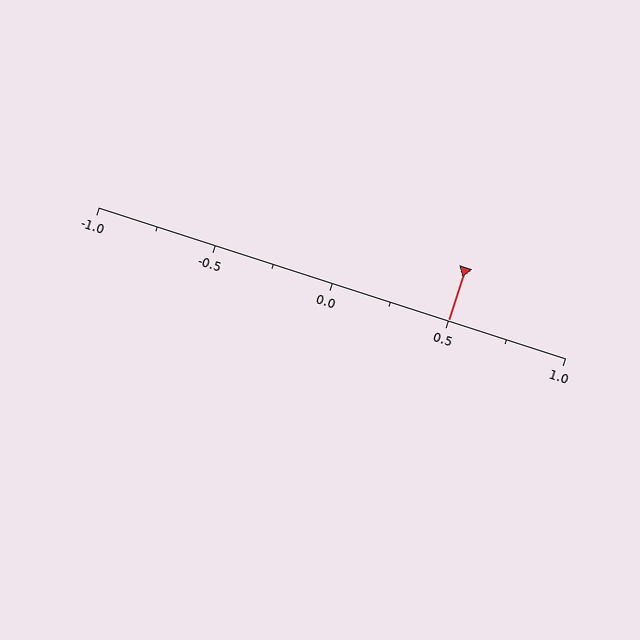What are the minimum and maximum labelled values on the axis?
The axis runs from -1.0 to 1.0.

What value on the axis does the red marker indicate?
The marker indicates approximately 0.5.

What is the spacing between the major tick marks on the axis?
The major ticks are spaced 0.5 apart.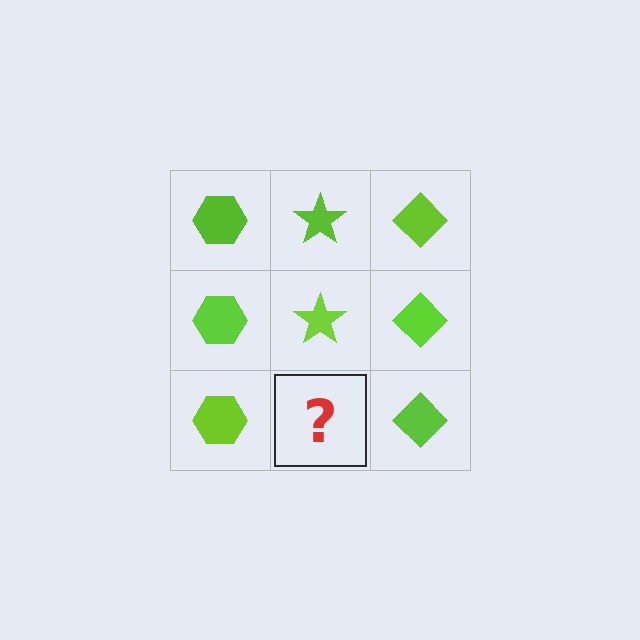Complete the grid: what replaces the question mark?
The question mark should be replaced with a lime star.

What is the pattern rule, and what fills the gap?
The rule is that each column has a consistent shape. The gap should be filled with a lime star.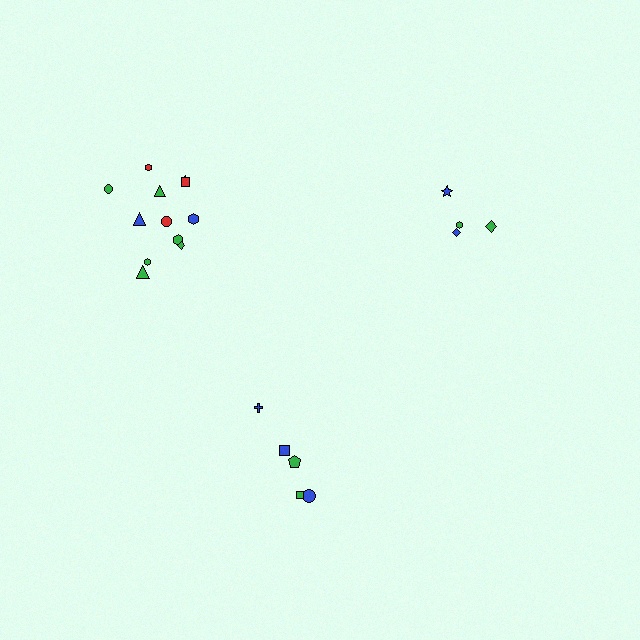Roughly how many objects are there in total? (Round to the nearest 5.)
Roughly 20 objects in total.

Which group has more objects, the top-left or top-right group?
The top-left group.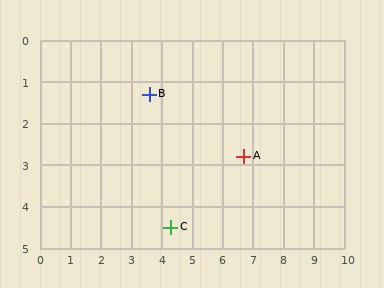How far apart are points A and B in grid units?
Points A and B are about 3.4 grid units apart.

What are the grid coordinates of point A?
Point A is at approximately (6.7, 2.8).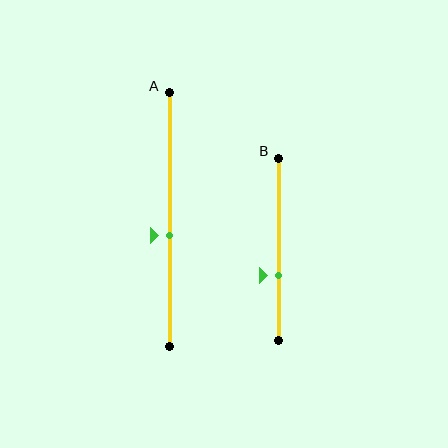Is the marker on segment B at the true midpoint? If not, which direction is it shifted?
No, the marker on segment B is shifted downward by about 15% of the segment length.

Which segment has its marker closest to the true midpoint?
Segment A has its marker closest to the true midpoint.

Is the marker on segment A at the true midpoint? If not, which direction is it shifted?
No, the marker on segment A is shifted downward by about 6% of the segment length.